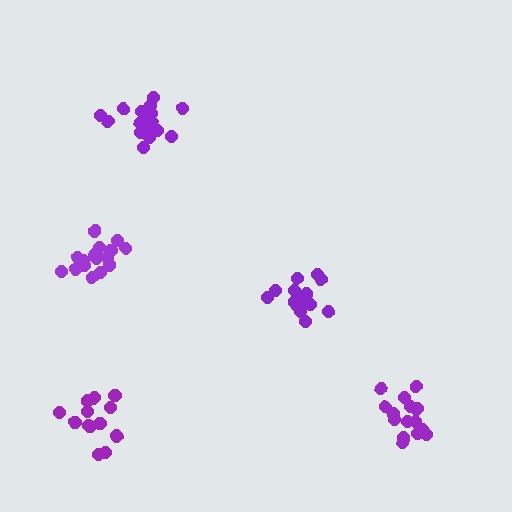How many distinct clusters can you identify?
There are 5 distinct clusters.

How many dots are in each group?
Group 1: 14 dots, Group 2: 19 dots, Group 3: 17 dots, Group 4: 19 dots, Group 5: 16 dots (85 total).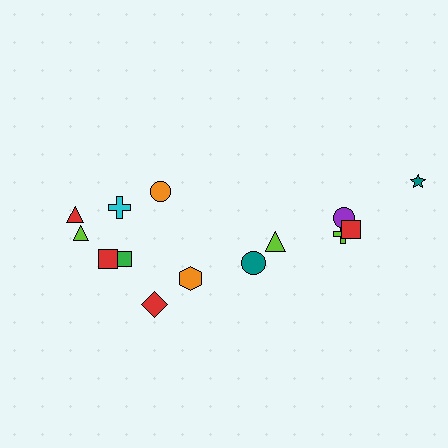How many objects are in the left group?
There are 8 objects.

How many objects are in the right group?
There are 6 objects.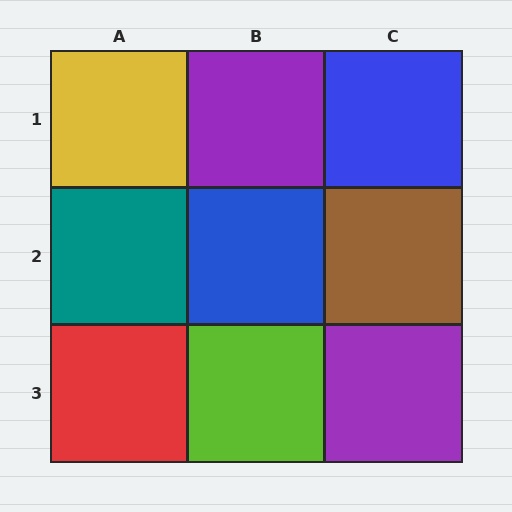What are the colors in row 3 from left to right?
Red, lime, purple.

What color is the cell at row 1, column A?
Yellow.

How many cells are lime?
1 cell is lime.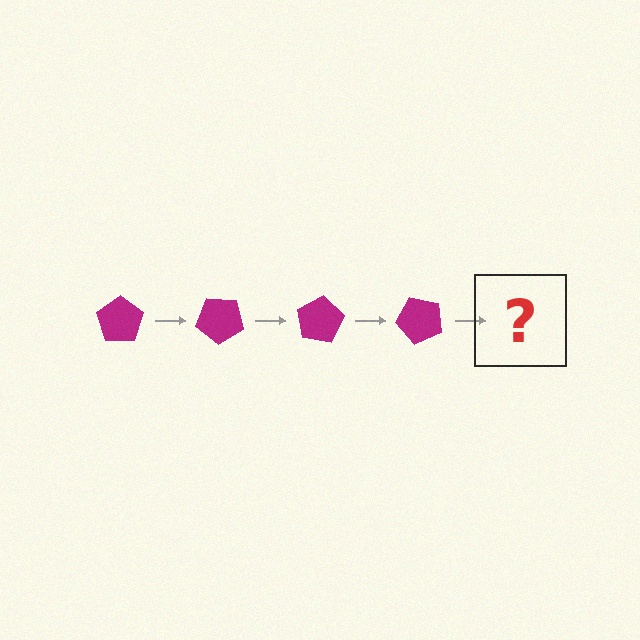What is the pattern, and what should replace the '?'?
The pattern is that the pentagon rotates 40 degrees each step. The '?' should be a magenta pentagon rotated 160 degrees.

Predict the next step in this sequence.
The next step is a magenta pentagon rotated 160 degrees.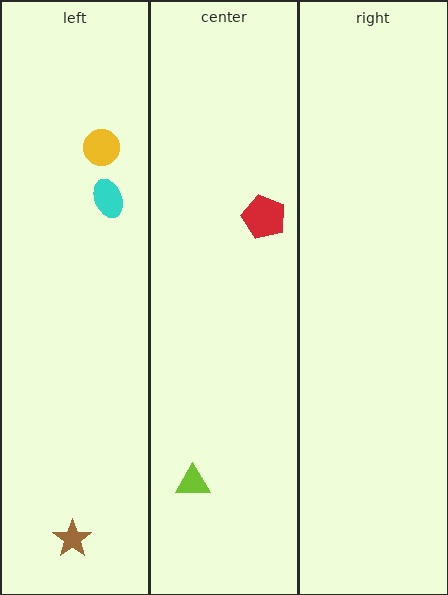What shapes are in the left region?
The yellow circle, the cyan ellipse, the brown star.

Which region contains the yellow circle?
The left region.